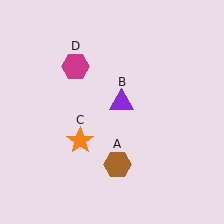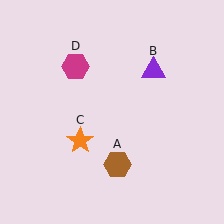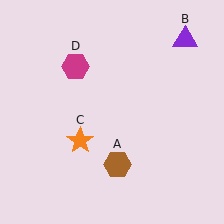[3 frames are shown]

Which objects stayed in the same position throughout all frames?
Brown hexagon (object A) and orange star (object C) and magenta hexagon (object D) remained stationary.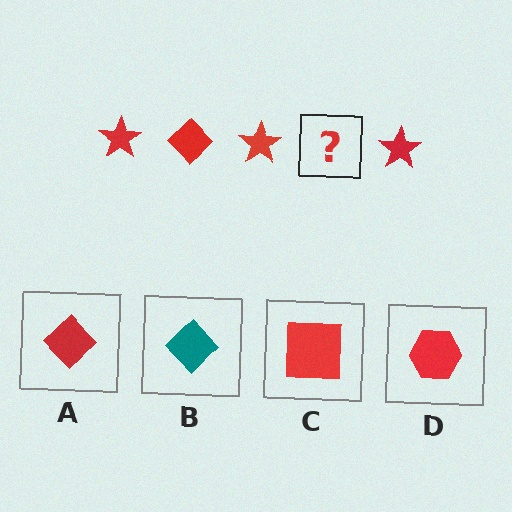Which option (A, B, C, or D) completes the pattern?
A.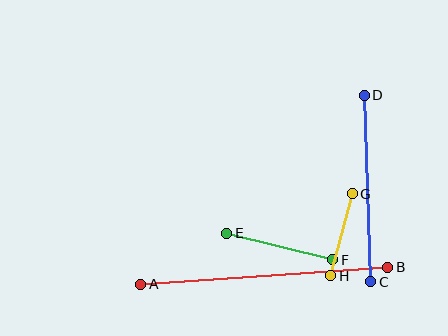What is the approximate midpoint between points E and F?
The midpoint is at approximately (280, 247) pixels.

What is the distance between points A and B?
The distance is approximately 248 pixels.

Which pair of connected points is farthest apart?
Points A and B are farthest apart.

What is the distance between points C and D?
The distance is approximately 186 pixels.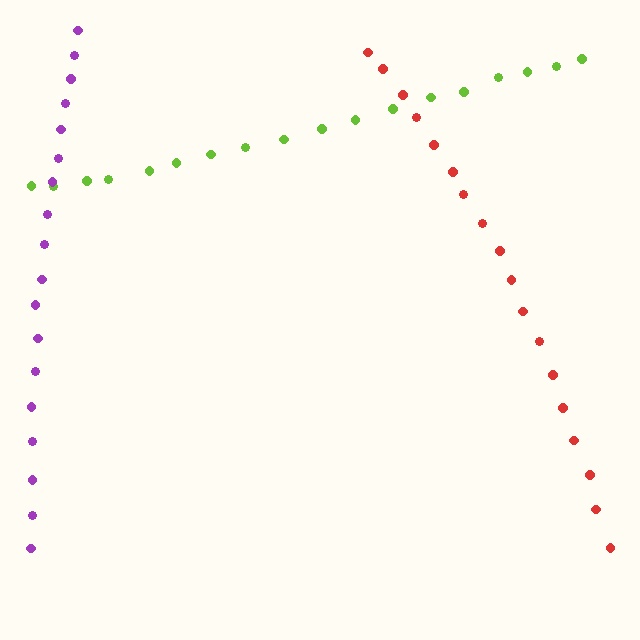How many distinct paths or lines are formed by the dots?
There are 3 distinct paths.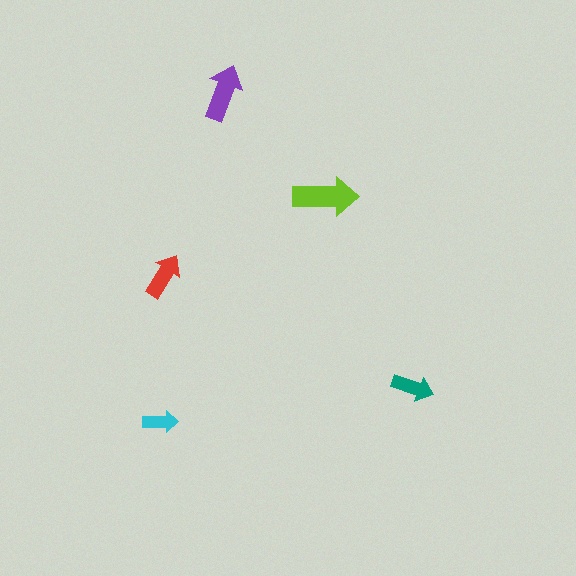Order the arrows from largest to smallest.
the lime one, the purple one, the red one, the teal one, the cyan one.